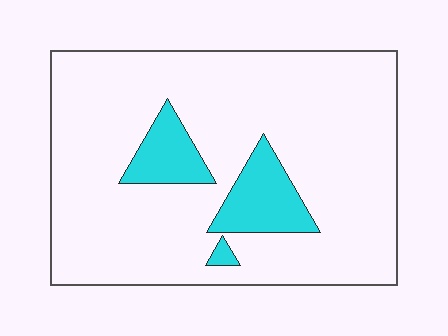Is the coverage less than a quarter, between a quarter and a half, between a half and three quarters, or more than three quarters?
Less than a quarter.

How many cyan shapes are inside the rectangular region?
3.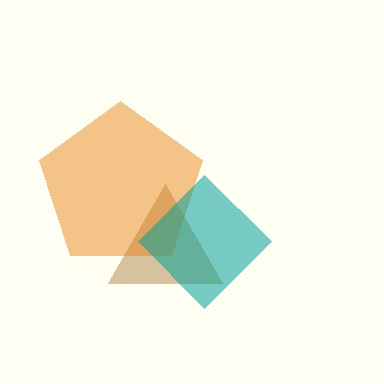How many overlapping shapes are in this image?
There are 3 overlapping shapes in the image.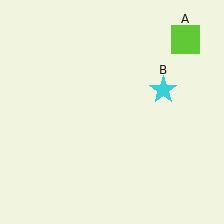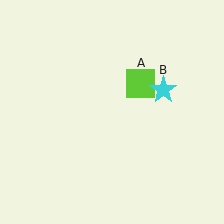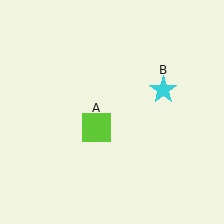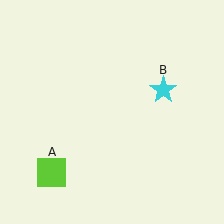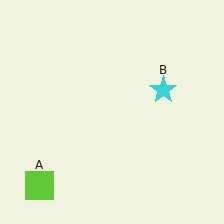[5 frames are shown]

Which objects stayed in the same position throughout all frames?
Cyan star (object B) remained stationary.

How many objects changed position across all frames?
1 object changed position: lime square (object A).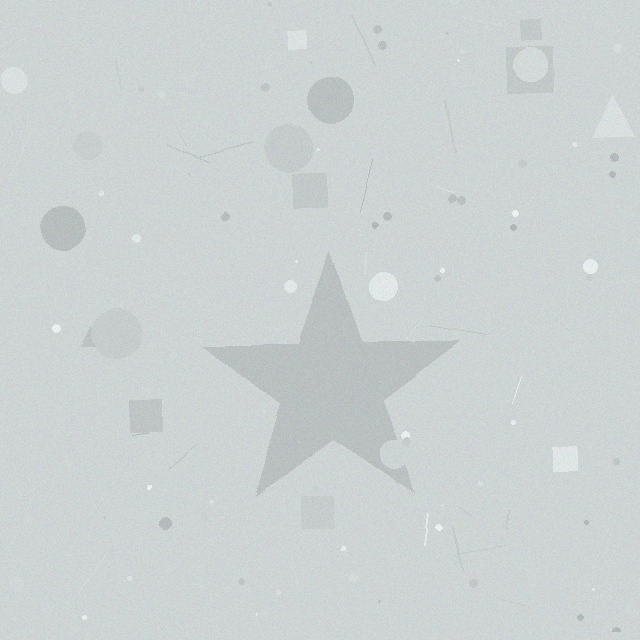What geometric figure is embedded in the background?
A star is embedded in the background.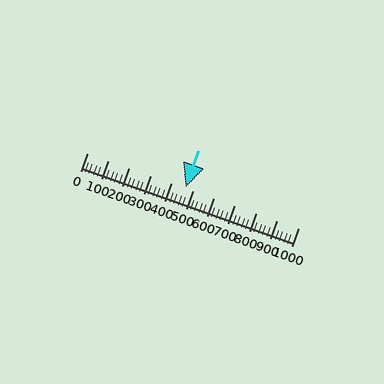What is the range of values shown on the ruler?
The ruler shows values from 0 to 1000.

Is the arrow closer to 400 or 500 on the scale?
The arrow is closer to 500.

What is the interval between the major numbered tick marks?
The major tick marks are spaced 100 units apart.